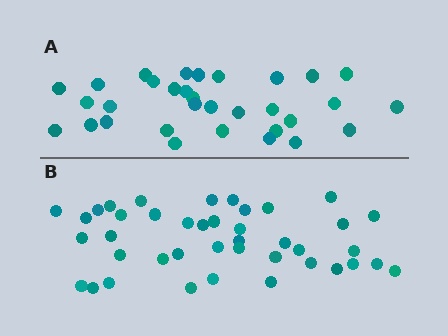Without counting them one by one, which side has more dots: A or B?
Region B (the bottom region) has more dots.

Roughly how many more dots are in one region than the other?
Region B has roughly 8 or so more dots than region A.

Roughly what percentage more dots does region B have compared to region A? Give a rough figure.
About 30% more.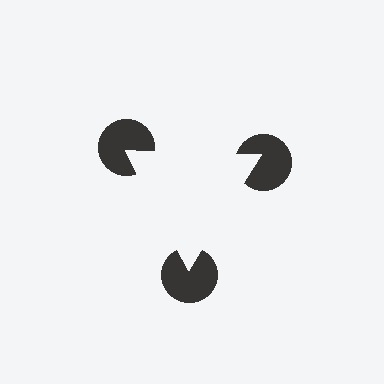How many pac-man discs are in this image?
There are 3 — one at each vertex of the illusory triangle.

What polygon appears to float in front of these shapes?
An illusory triangle — its edges are inferred from the aligned wedge cuts in the pac-man discs, not physically drawn.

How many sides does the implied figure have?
3 sides.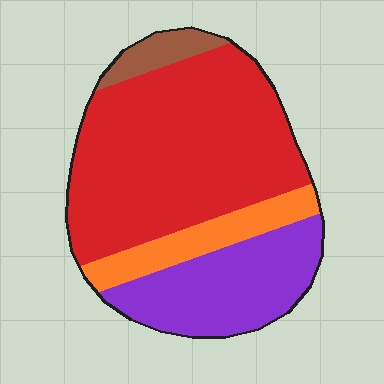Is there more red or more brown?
Red.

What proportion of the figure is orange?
Orange covers about 10% of the figure.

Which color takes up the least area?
Brown, at roughly 5%.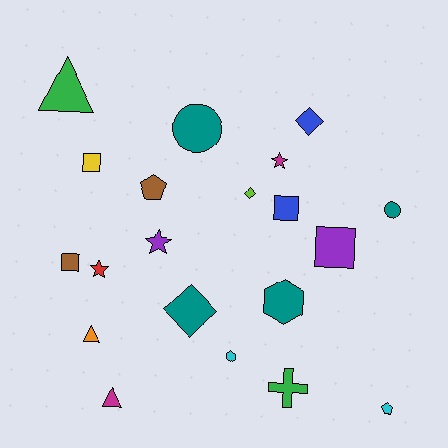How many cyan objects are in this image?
There are 2 cyan objects.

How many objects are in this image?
There are 20 objects.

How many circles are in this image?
There are 2 circles.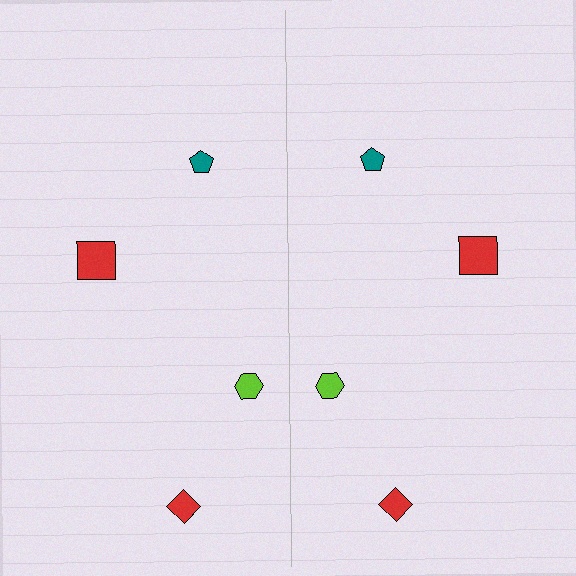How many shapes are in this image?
There are 8 shapes in this image.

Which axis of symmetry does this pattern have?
The pattern has a vertical axis of symmetry running through the center of the image.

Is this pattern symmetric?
Yes, this pattern has bilateral (reflection) symmetry.